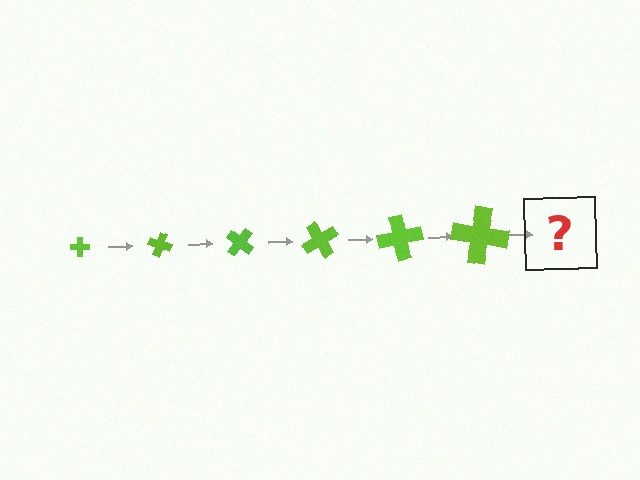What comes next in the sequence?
The next element should be a cross, larger than the previous one and rotated 120 degrees from the start.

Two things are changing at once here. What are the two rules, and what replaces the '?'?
The two rules are that the cross grows larger each step and it rotates 20 degrees each step. The '?' should be a cross, larger than the previous one and rotated 120 degrees from the start.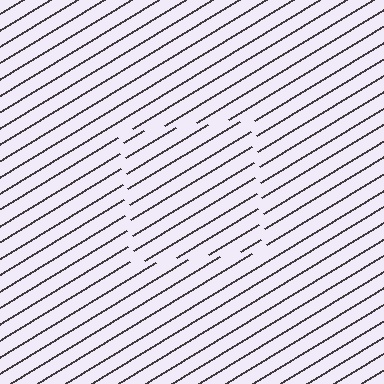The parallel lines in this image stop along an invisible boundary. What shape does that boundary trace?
An illusory square. The interior of the shape contains the same grating, shifted by half a period — the contour is defined by the phase discontinuity where line-ends from the inner and outer gratings abut.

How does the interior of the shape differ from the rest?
The interior of the shape contains the same grating, shifted by half a period — the contour is defined by the phase discontinuity where line-ends from the inner and outer gratings abut.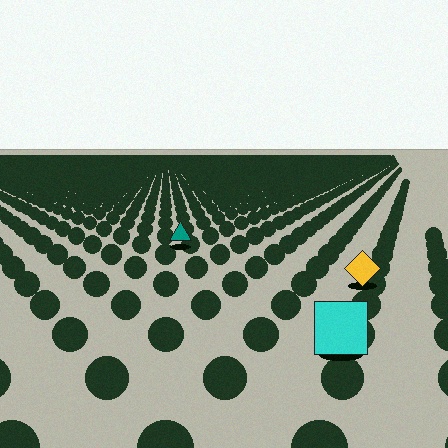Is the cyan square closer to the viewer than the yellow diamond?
Yes. The cyan square is closer — you can tell from the texture gradient: the ground texture is coarser near it.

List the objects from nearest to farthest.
From nearest to farthest: the cyan square, the yellow diamond, the teal triangle.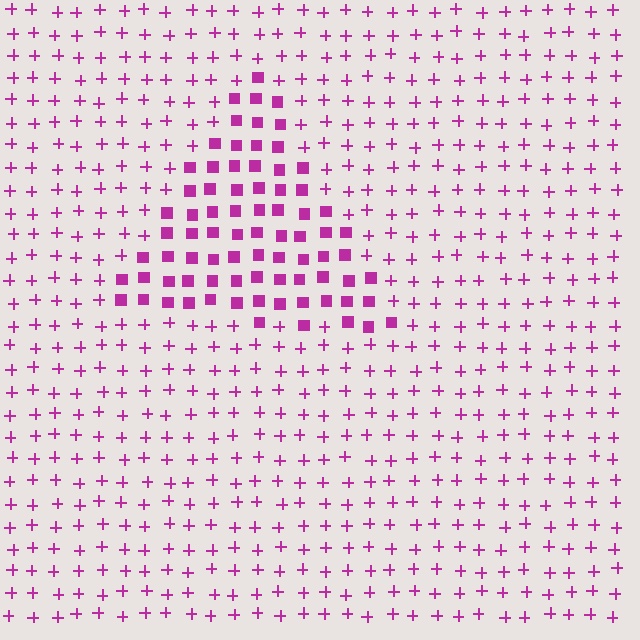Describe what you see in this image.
The image is filled with small magenta elements arranged in a uniform grid. A triangle-shaped region contains squares, while the surrounding area contains plus signs. The boundary is defined purely by the change in element shape.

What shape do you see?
I see a triangle.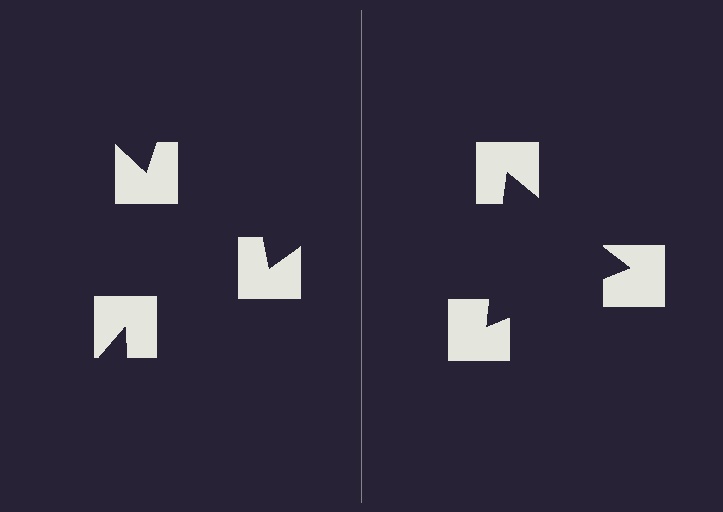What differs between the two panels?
The notched squares are positioned identically on both sides; only the wedge orientations differ. On the right they align to a triangle; on the left they are misaligned.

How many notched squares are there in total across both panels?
6 — 3 on each side.